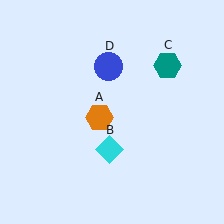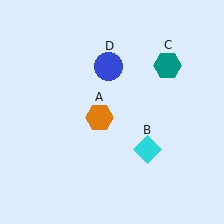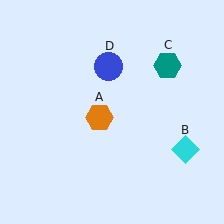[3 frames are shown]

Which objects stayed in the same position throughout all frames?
Orange hexagon (object A) and teal hexagon (object C) and blue circle (object D) remained stationary.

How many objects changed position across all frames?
1 object changed position: cyan diamond (object B).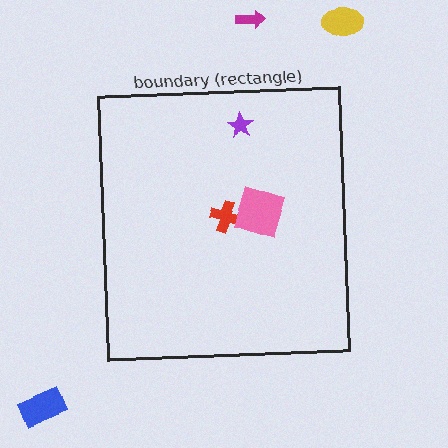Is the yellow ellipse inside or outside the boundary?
Outside.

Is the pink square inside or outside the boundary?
Inside.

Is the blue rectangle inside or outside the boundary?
Outside.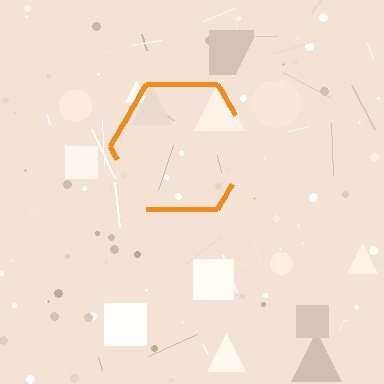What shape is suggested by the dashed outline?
The dashed outline suggests a hexagon.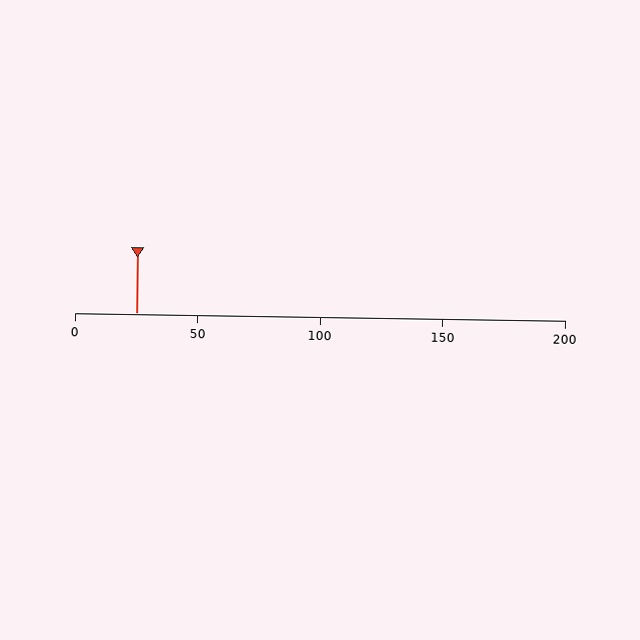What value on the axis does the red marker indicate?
The marker indicates approximately 25.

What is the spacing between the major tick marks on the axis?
The major ticks are spaced 50 apart.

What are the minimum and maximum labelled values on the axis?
The axis runs from 0 to 200.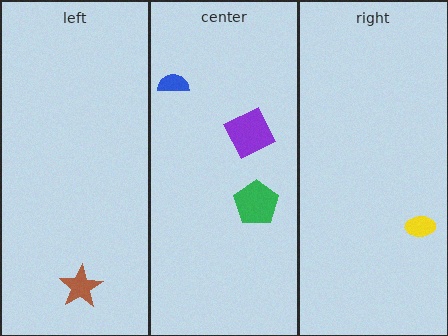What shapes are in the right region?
The yellow ellipse.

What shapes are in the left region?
The brown star.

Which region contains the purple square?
The center region.